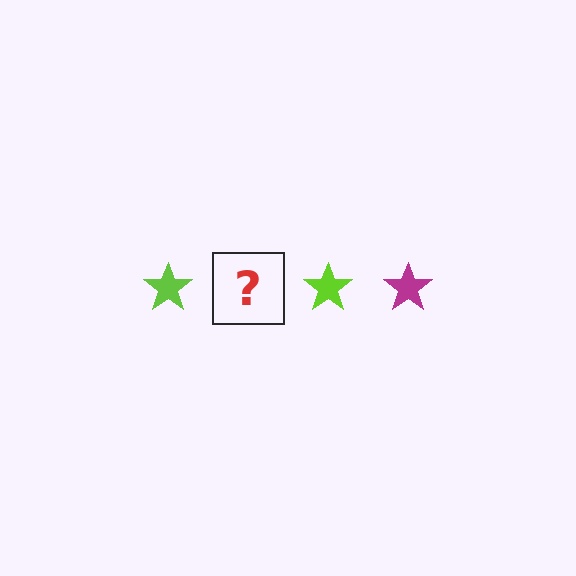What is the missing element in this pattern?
The missing element is a magenta star.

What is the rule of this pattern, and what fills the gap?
The rule is that the pattern cycles through lime, magenta stars. The gap should be filled with a magenta star.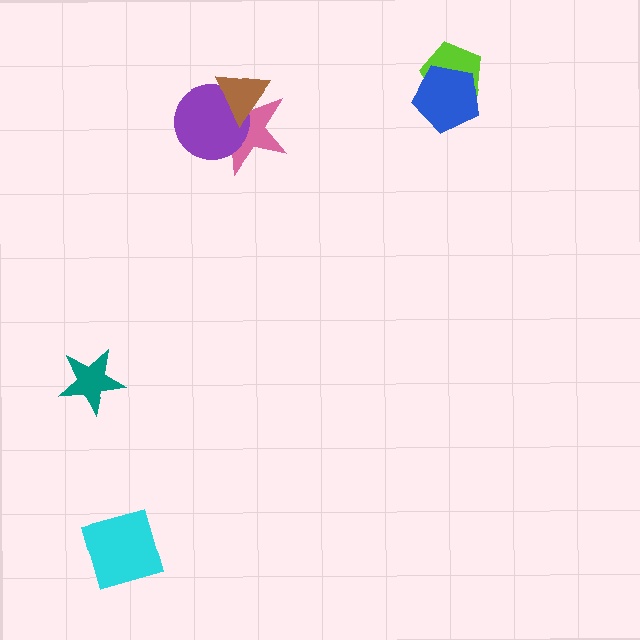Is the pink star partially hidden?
Yes, it is partially covered by another shape.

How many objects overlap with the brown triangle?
2 objects overlap with the brown triangle.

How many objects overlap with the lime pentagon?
1 object overlaps with the lime pentagon.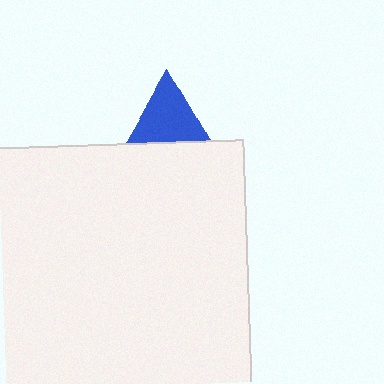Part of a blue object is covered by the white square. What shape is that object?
It is a triangle.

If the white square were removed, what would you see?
You would see the complete blue triangle.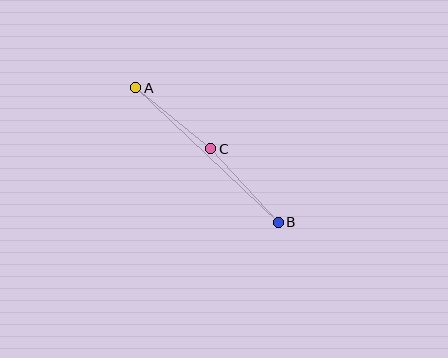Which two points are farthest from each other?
Points A and B are farthest from each other.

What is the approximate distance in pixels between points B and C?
The distance between B and C is approximately 100 pixels.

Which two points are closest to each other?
Points A and C are closest to each other.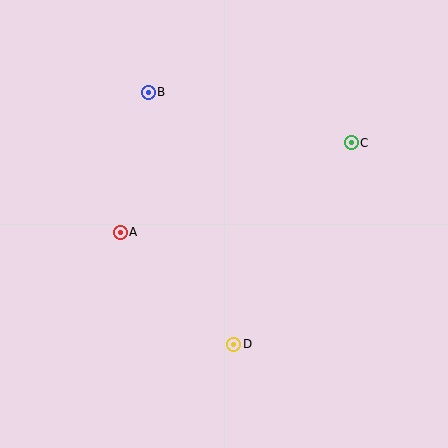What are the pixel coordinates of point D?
Point D is at (234, 344).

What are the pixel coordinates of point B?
Point B is at (148, 92).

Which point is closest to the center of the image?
Point A at (120, 232) is closest to the center.